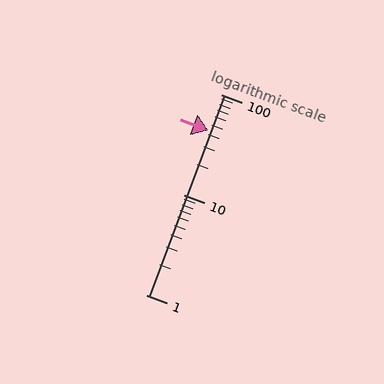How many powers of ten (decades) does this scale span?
The scale spans 2 decades, from 1 to 100.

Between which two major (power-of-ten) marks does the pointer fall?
The pointer is between 10 and 100.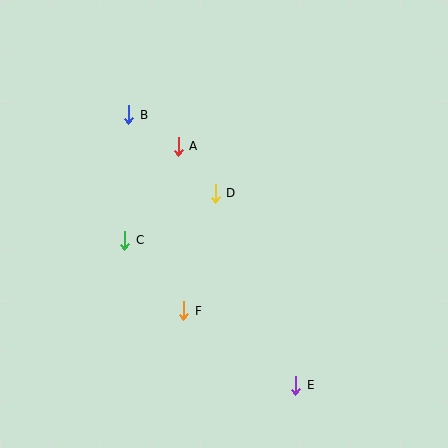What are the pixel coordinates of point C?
Point C is at (125, 240).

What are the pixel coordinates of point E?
Point E is at (296, 385).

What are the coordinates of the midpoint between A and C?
The midpoint between A and C is at (152, 193).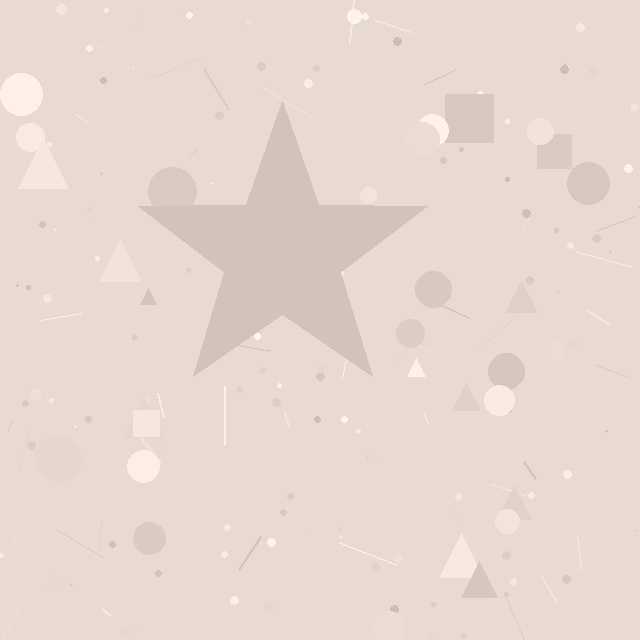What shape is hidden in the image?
A star is hidden in the image.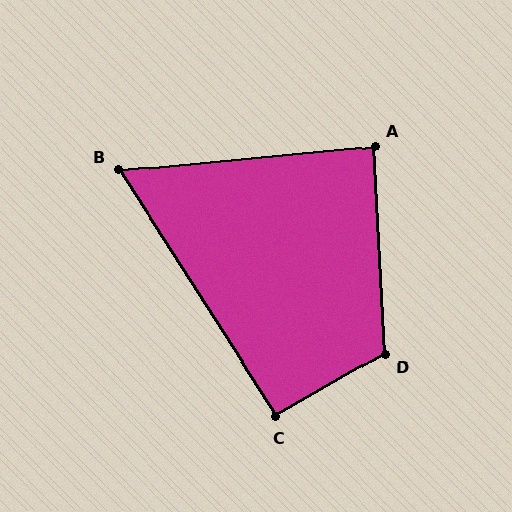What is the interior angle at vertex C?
Approximately 93 degrees (approximately right).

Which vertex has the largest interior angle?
D, at approximately 117 degrees.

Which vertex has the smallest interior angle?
B, at approximately 63 degrees.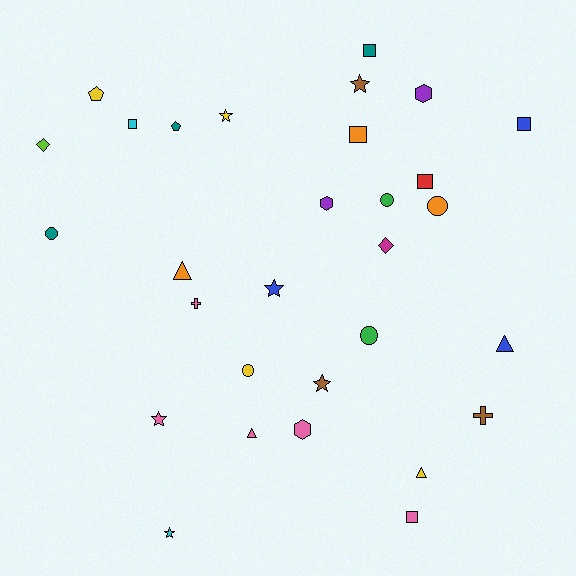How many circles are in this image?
There are 5 circles.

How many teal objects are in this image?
There are 3 teal objects.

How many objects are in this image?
There are 30 objects.